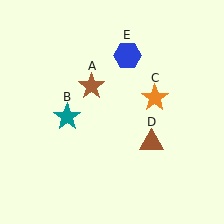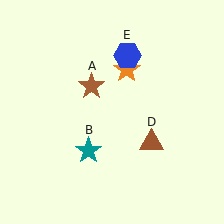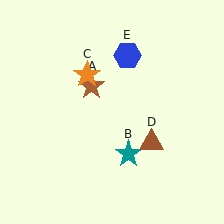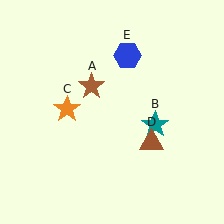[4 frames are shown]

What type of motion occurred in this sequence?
The teal star (object B), orange star (object C) rotated counterclockwise around the center of the scene.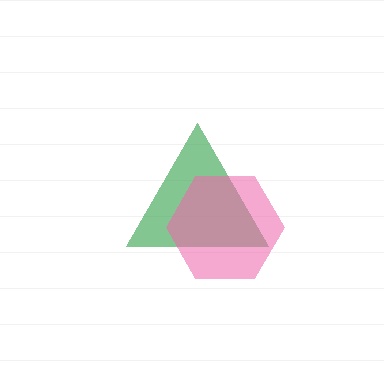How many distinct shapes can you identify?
There are 2 distinct shapes: a green triangle, a pink hexagon.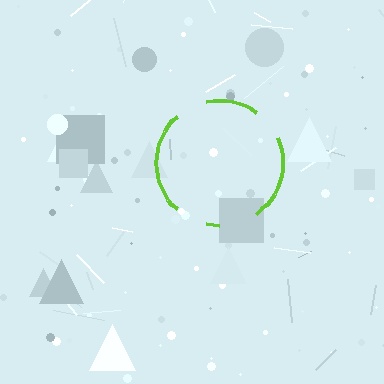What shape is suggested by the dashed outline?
The dashed outline suggests a circle.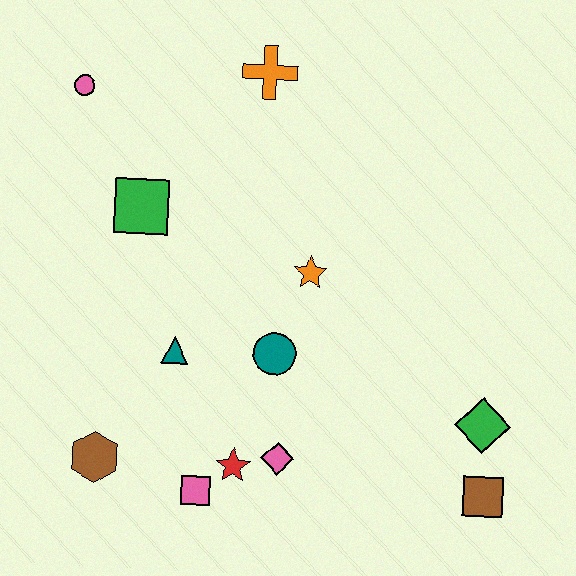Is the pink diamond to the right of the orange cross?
Yes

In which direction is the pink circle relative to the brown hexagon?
The pink circle is above the brown hexagon.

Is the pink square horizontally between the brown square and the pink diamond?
No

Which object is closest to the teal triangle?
The teal circle is closest to the teal triangle.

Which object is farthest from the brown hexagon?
The orange cross is farthest from the brown hexagon.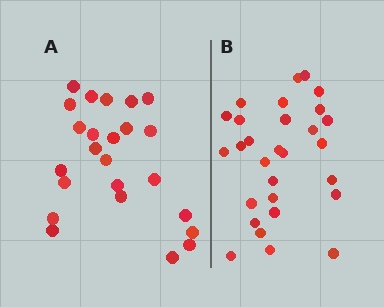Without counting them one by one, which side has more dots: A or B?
Region B (the right region) has more dots.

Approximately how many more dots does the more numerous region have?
Region B has about 5 more dots than region A.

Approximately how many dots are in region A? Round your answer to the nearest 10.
About 20 dots. (The exact count is 24, which rounds to 20.)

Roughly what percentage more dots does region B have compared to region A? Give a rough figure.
About 20% more.